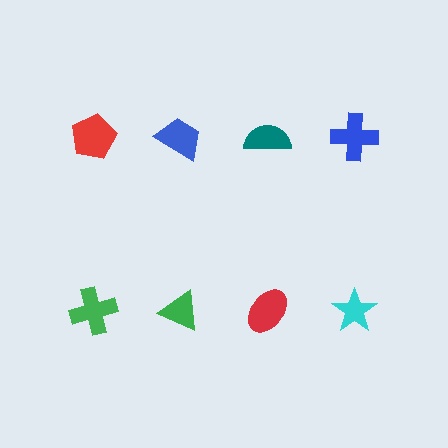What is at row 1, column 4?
A blue cross.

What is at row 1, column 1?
A red pentagon.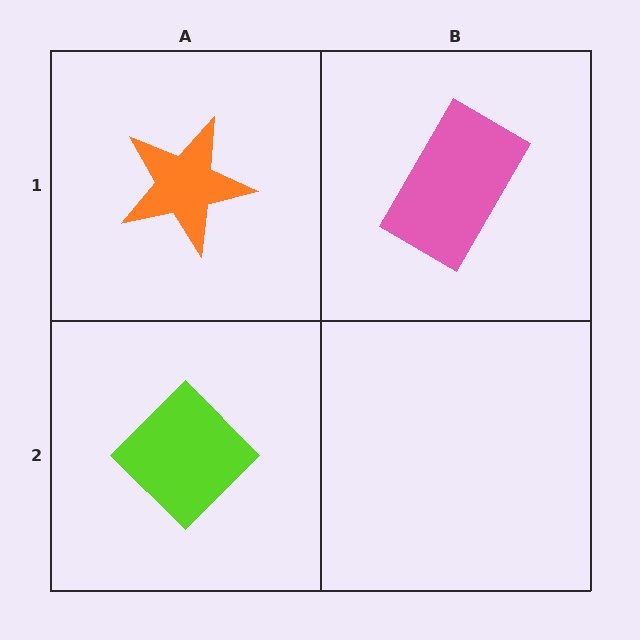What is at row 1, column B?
A pink rectangle.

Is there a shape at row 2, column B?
No, that cell is empty.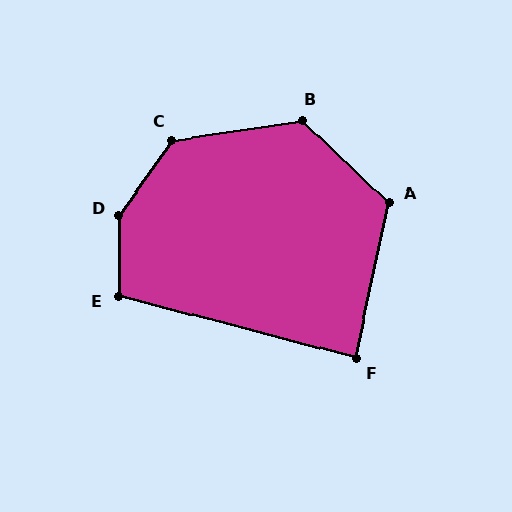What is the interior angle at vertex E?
Approximately 105 degrees (obtuse).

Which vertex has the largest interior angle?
D, at approximately 145 degrees.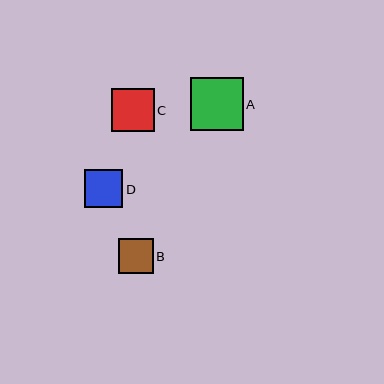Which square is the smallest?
Square B is the smallest with a size of approximately 35 pixels.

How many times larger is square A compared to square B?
Square A is approximately 1.5 times the size of square B.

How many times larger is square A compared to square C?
Square A is approximately 1.2 times the size of square C.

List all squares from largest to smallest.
From largest to smallest: A, C, D, B.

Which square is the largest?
Square A is the largest with a size of approximately 53 pixels.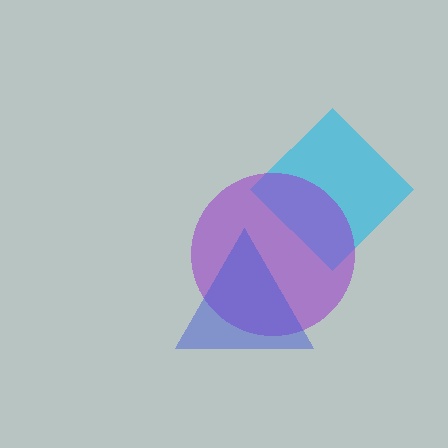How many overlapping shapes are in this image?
There are 3 overlapping shapes in the image.